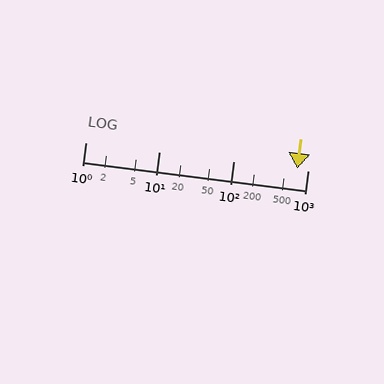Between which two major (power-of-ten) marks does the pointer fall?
The pointer is between 100 and 1000.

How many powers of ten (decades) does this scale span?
The scale spans 3 decades, from 1 to 1000.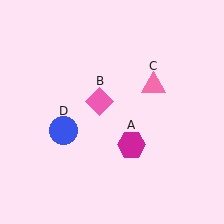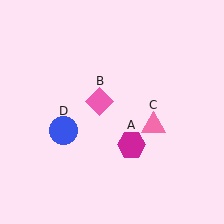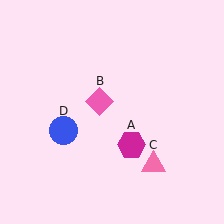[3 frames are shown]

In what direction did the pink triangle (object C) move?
The pink triangle (object C) moved down.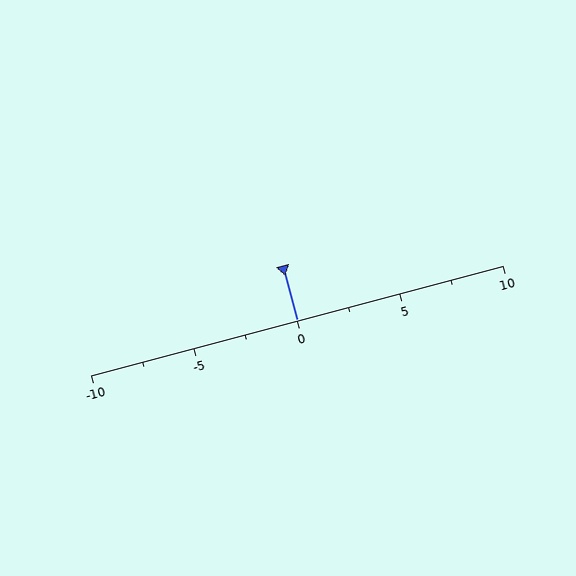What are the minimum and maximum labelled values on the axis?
The axis runs from -10 to 10.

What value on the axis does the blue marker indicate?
The marker indicates approximately 0.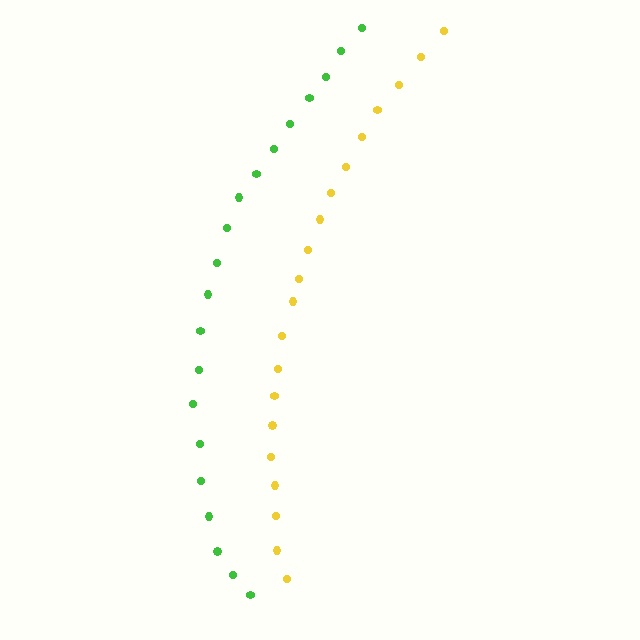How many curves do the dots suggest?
There are 2 distinct paths.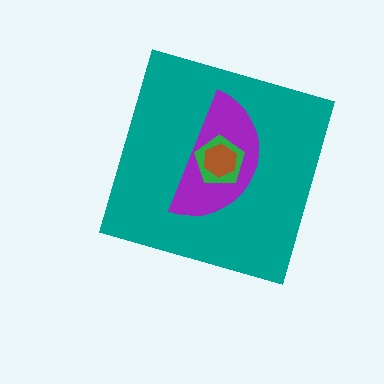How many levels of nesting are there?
4.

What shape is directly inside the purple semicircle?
The green pentagon.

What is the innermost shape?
The brown hexagon.